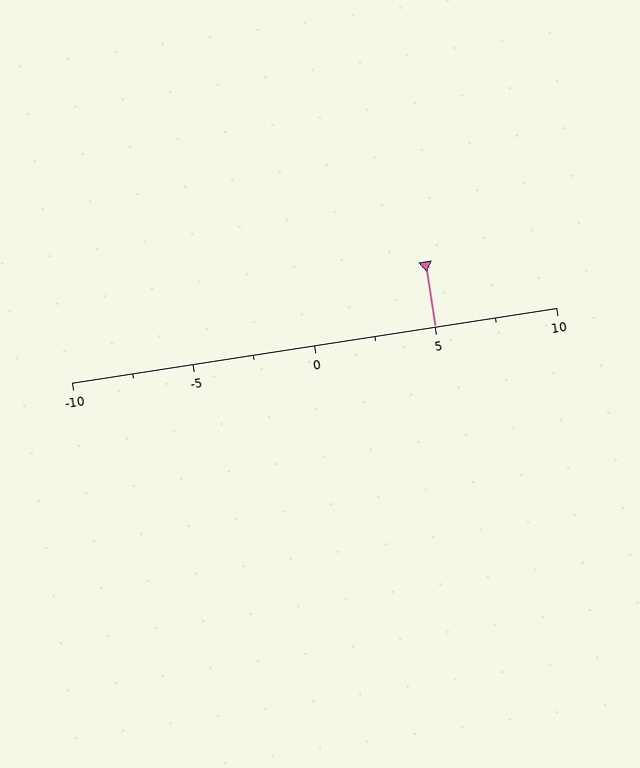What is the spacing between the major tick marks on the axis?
The major ticks are spaced 5 apart.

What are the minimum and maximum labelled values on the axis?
The axis runs from -10 to 10.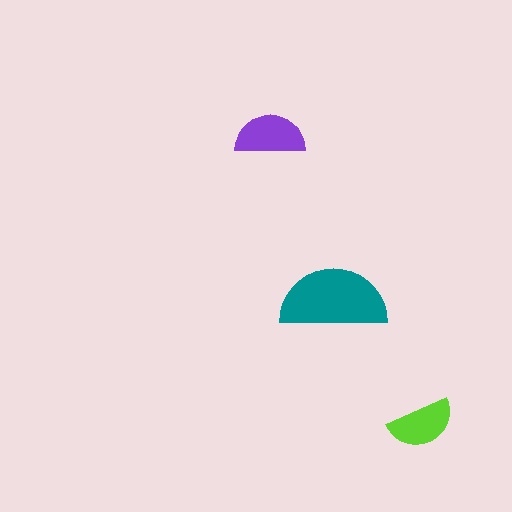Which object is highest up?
The purple semicircle is topmost.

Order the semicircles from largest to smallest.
the teal one, the purple one, the lime one.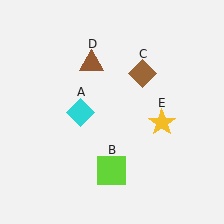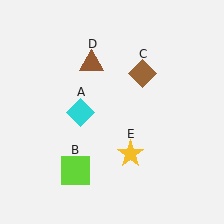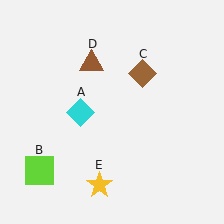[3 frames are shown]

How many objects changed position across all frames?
2 objects changed position: lime square (object B), yellow star (object E).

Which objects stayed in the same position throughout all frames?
Cyan diamond (object A) and brown diamond (object C) and brown triangle (object D) remained stationary.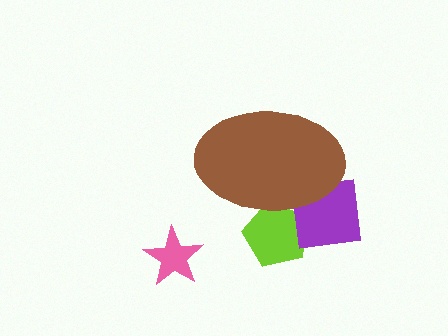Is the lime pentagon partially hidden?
Yes, the lime pentagon is partially hidden behind the brown ellipse.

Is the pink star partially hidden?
No, the pink star is fully visible.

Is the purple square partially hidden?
Yes, the purple square is partially hidden behind the brown ellipse.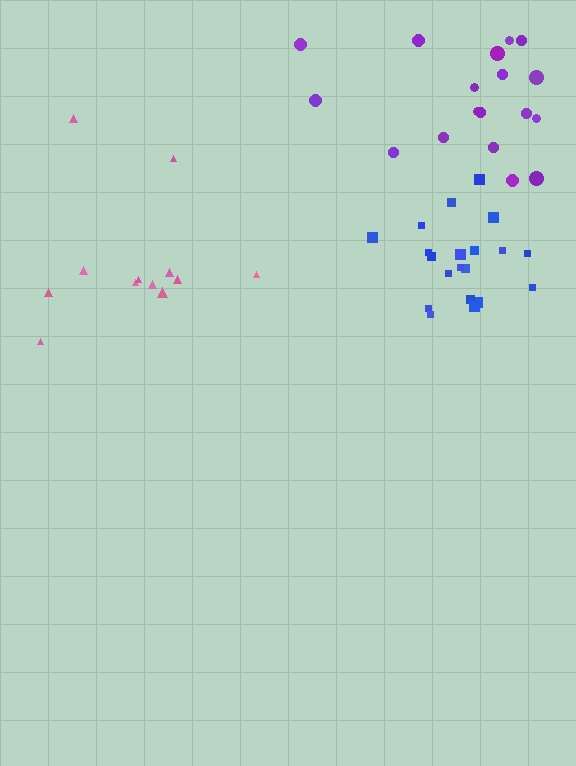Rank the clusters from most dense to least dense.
blue, purple, pink.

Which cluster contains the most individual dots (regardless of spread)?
Blue (20).